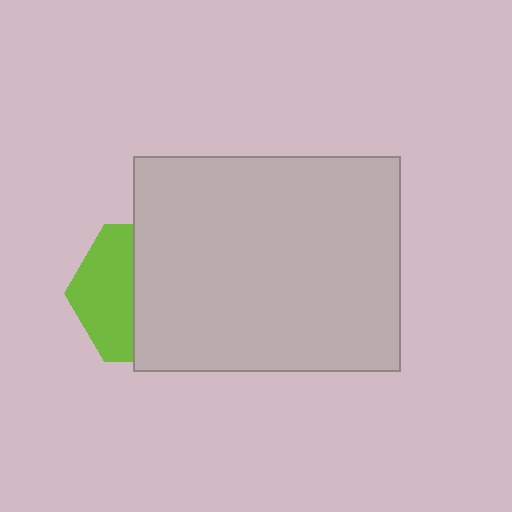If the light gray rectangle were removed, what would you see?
You would see the complete lime hexagon.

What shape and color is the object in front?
The object in front is a light gray rectangle.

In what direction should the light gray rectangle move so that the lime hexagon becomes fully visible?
The light gray rectangle should move right. That is the shortest direction to clear the overlap and leave the lime hexagon fully visible.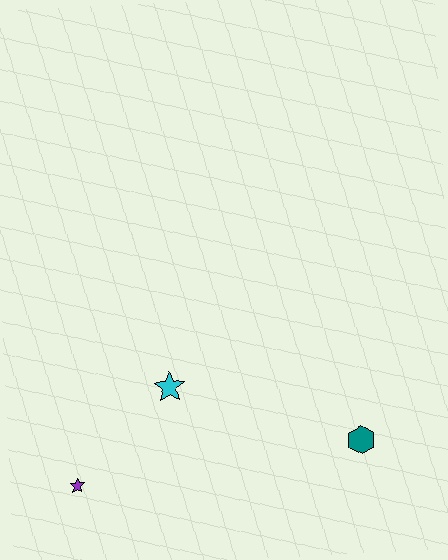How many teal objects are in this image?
There is 1 teal object.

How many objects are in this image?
There are 3 objects.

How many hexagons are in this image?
There is 1 hexagon.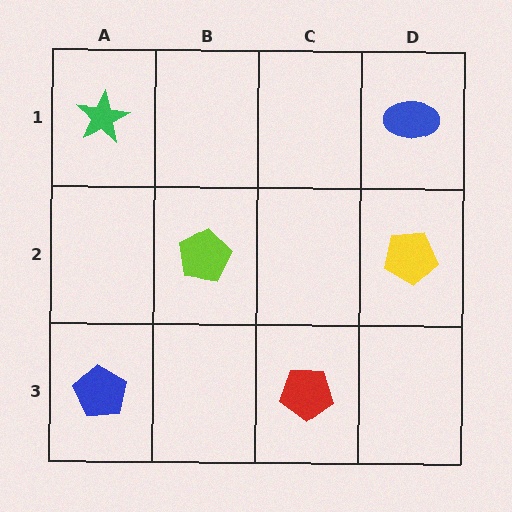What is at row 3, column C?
A red pentagon.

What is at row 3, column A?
A blue pentagon.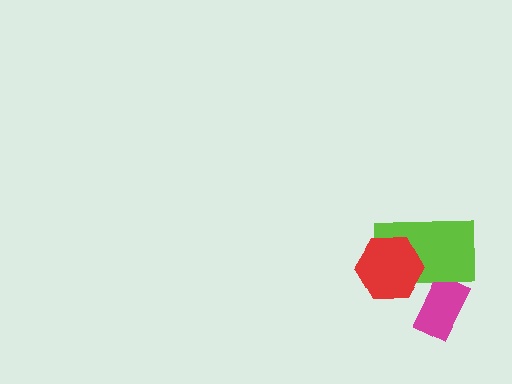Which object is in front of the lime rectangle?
The red hexagon is in front of the lime rectangle.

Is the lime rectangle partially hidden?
Yes, it is partially covered by another shape.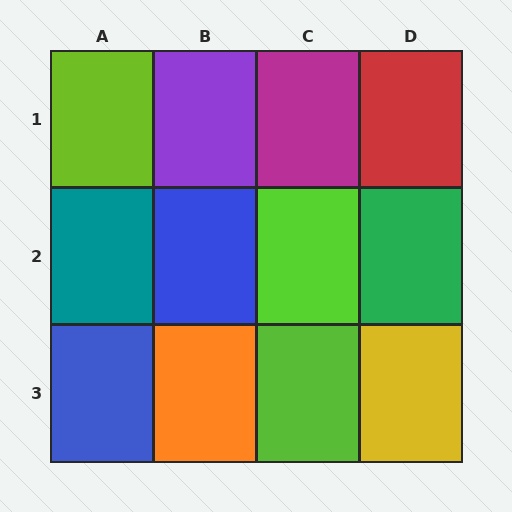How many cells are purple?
1 cell is purple.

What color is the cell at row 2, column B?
Blue.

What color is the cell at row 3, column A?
Blue.